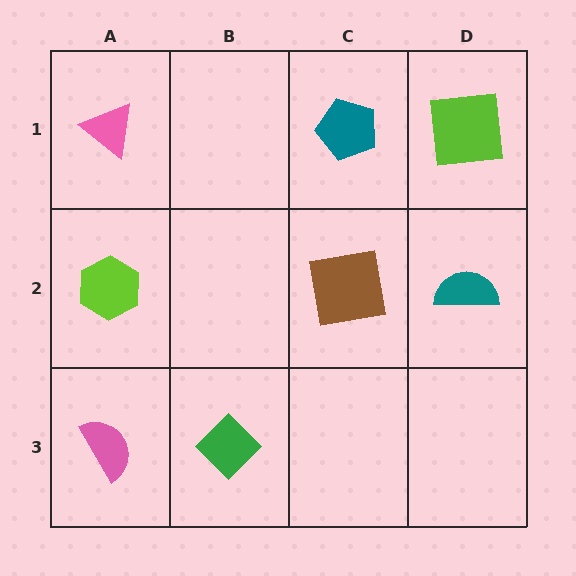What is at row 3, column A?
A pink semicircle.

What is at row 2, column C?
A brown square.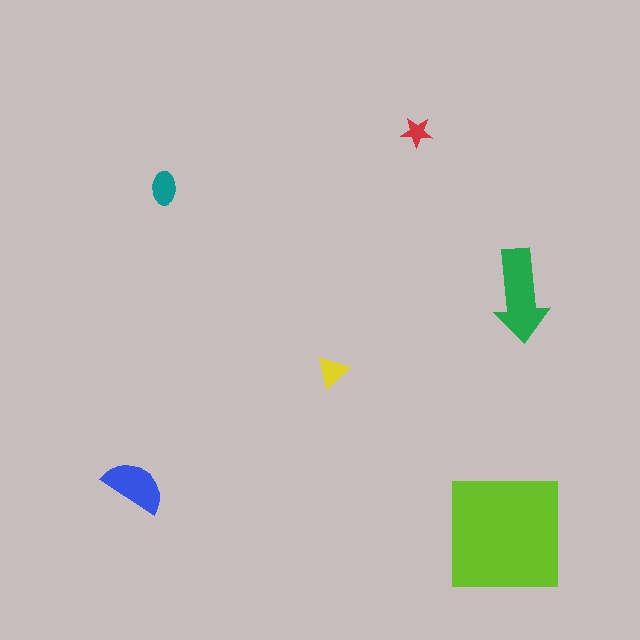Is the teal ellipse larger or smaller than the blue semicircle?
Smaller.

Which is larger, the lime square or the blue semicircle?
The lime square.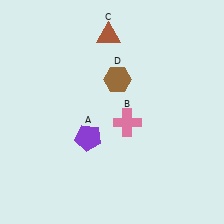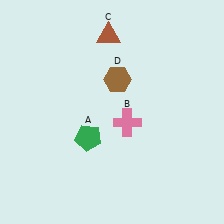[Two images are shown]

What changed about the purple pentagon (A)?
In Image 1, A is purple. In Image 2, it changed to green.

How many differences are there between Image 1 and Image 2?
There is 1 difference between the two images.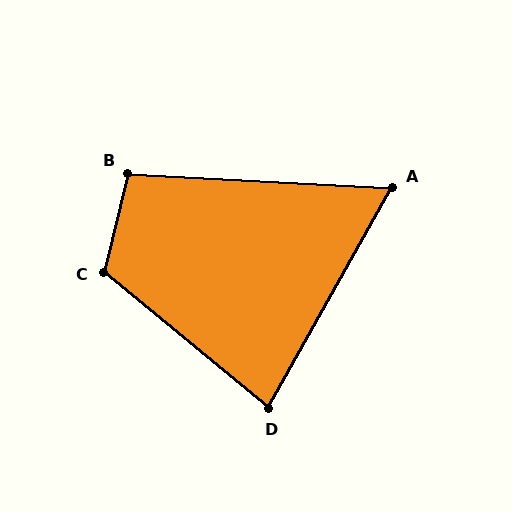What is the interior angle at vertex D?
Approximately 80 degrees (acute).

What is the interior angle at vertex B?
Approximately 100 degrees (obtuse).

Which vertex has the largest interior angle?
C, at approximately 116 degrees.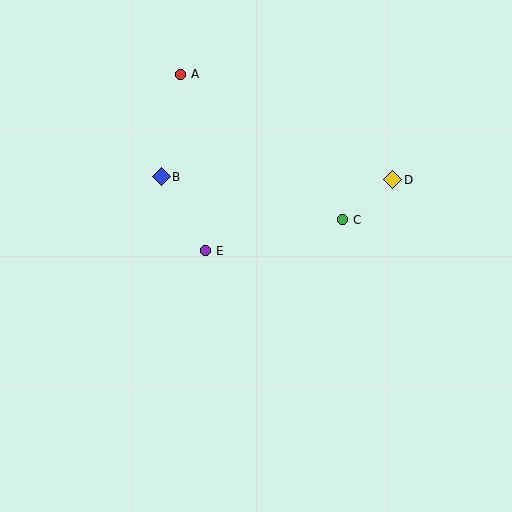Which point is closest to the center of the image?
Point E at (205, 251) is closest to the center.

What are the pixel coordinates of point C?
Point C is at (342, 220).